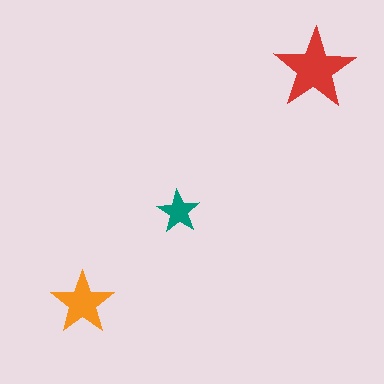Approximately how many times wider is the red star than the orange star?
About 1.5 times wider.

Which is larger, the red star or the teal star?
The red one.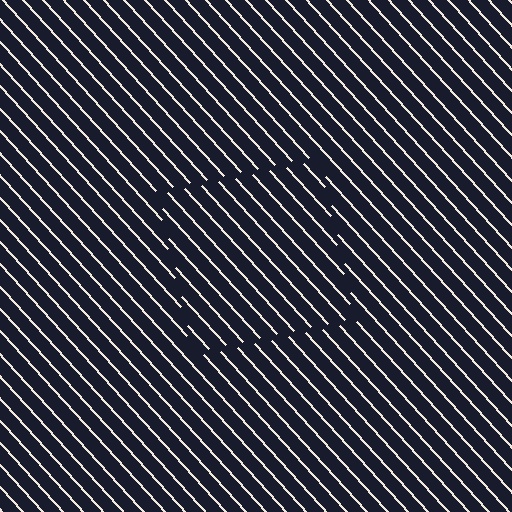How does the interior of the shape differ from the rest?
The interior of the shape contains the same grating, shifted by half a period — the contour is defined by the phase discontinuity where line-ends from the inner and outer gratings abut.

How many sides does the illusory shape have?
4 sides — the line-ends trace a square.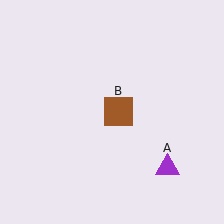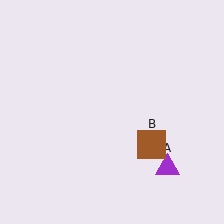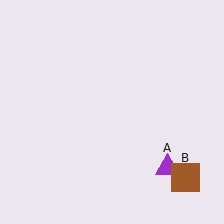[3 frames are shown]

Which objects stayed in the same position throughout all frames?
Purple triangle (object A) remained stationary.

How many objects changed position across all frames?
1 object changed position: brown square (object B).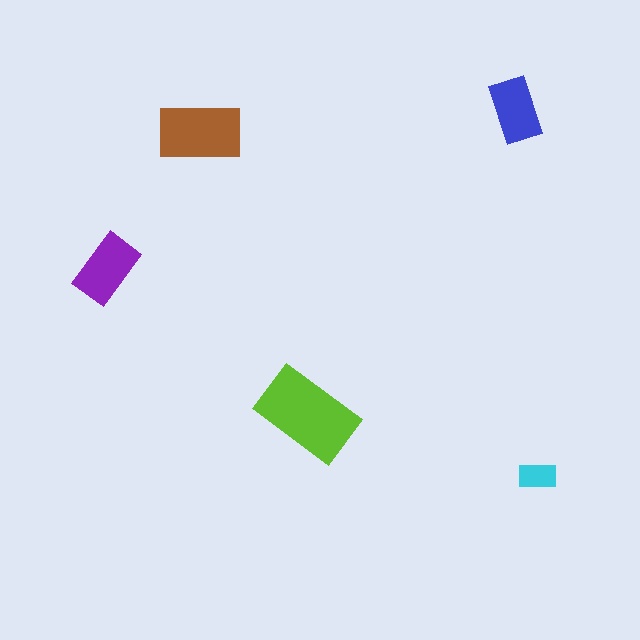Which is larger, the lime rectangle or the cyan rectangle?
The lime one.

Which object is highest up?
The blue rectangle is topmost.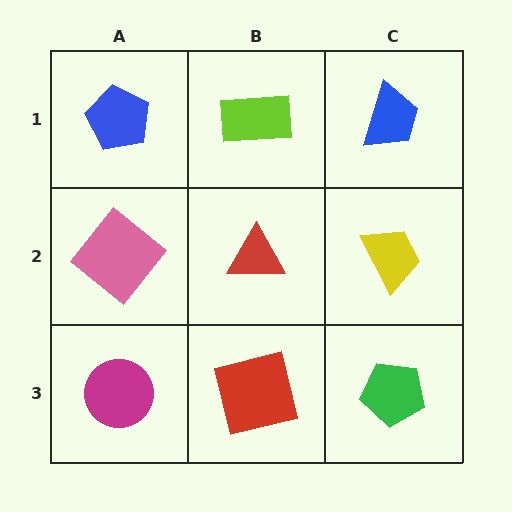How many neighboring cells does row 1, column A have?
2.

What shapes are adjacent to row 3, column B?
A red triangle (row 2, column B), a magenta circle (row 3, column A), a green pentagon (row 3, column C).